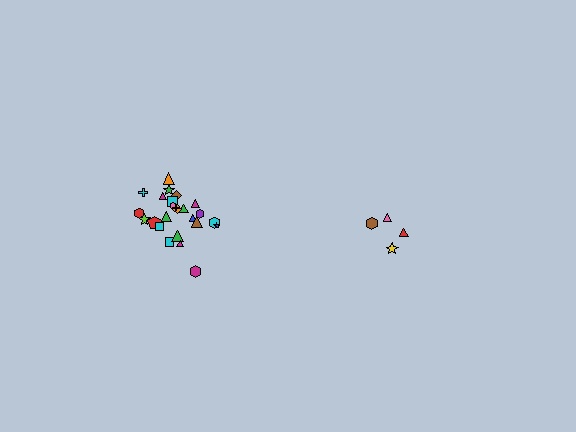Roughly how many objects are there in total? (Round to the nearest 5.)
Roughly 30 objects in total.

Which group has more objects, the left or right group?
The left group.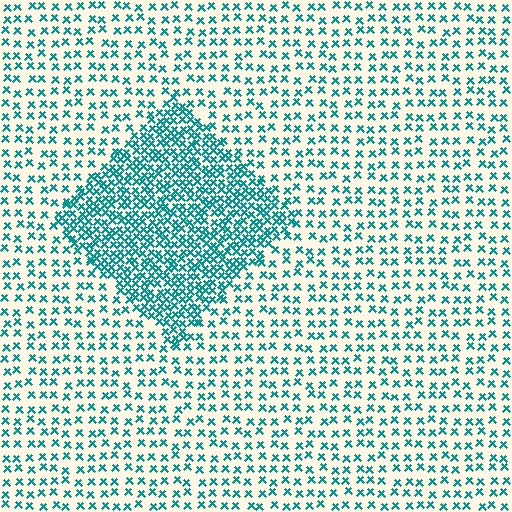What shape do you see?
I see a diamond.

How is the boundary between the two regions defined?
The boundary is defined by a change in element density (approximately 2.5x ratio). All elements are the same color, size, and shape.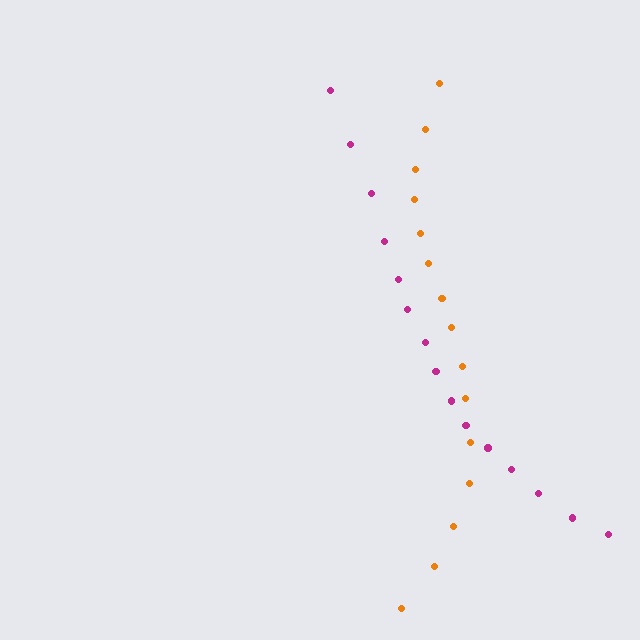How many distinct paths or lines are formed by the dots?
There are 2 distinct paths.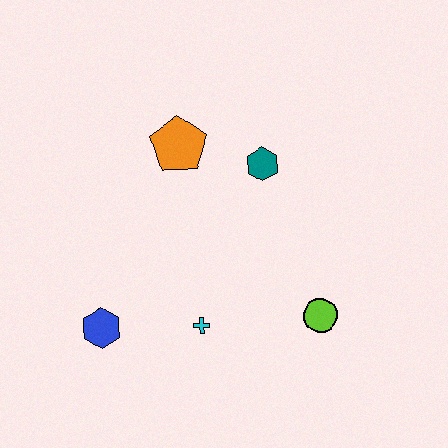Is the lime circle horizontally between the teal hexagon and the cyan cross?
No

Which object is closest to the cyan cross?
The blue hexagon is closest to the cyan cross.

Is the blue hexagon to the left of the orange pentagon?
Yes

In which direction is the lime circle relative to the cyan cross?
The lime circle is to the right of the cyan cross.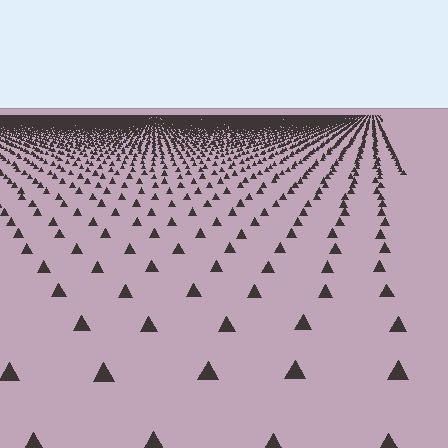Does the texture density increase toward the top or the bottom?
Density increases toward the top.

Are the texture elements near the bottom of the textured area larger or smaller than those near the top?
Larger. Near the bottom, elements are closer to the viewer and appear at a bigger on-screen size.